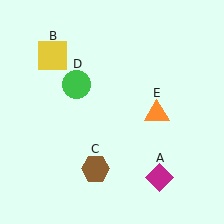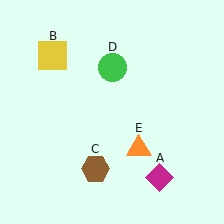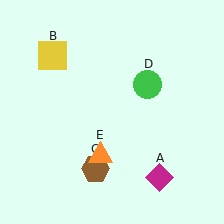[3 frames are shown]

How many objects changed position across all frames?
2 objects changed position: green circle (object D), orange triangle (object E).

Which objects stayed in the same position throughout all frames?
Magenta diamond (object A) and yellow square (object B) and brown hexagon (object C) remained stationary.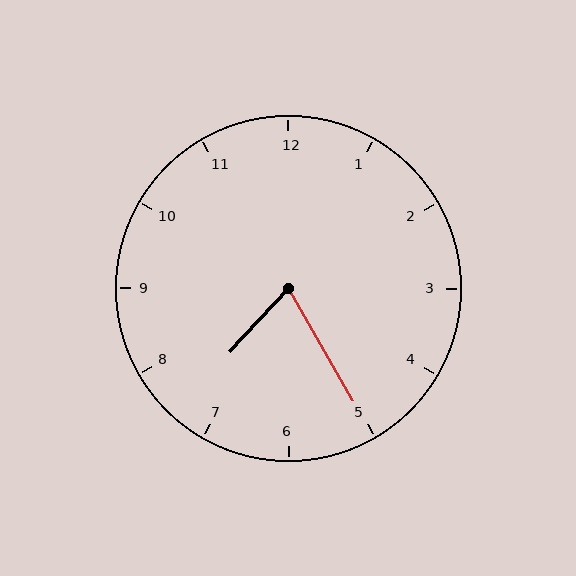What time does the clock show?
7:25.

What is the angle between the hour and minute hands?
Approximately 72 degrees.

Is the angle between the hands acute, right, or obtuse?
It is acute.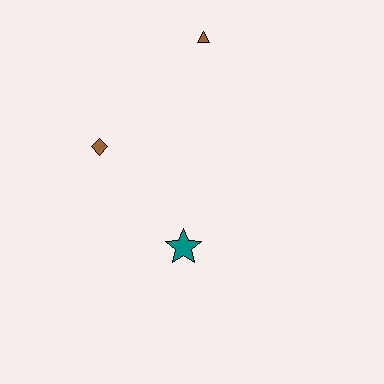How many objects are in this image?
There are 3 objects.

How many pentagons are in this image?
There are no pentagons.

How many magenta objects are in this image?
There are no magenta objects.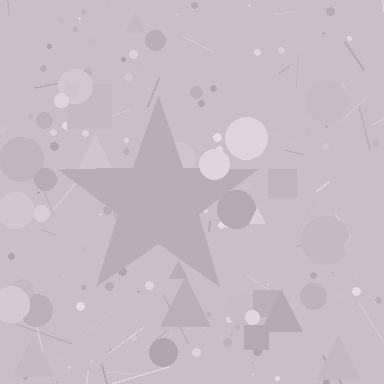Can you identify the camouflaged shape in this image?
The camouflaged shape is a star.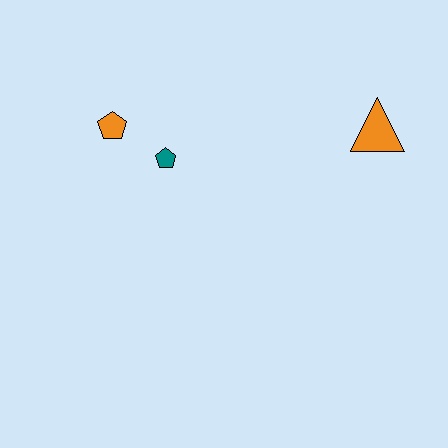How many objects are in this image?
There are 3 objects.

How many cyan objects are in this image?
There are no cyan objects.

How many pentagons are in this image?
There are 2 pentagons.